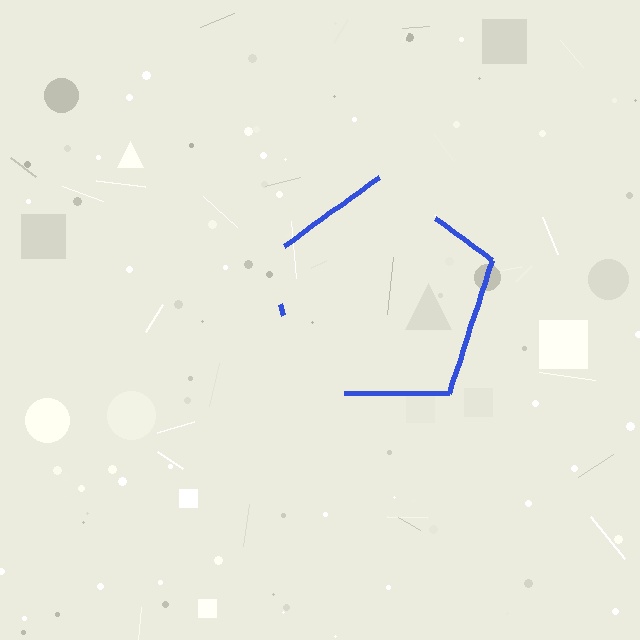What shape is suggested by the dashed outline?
The dashed outline suggests a pentagon.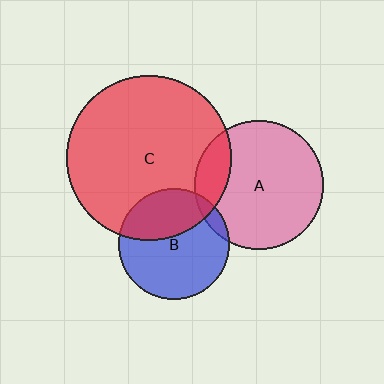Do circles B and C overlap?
Yes.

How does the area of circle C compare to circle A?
Approximately 1.6 times.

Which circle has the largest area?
Circle C (red).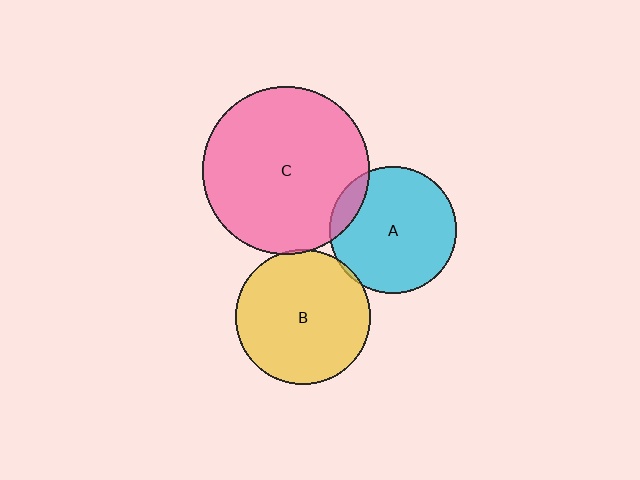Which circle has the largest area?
Circle C (pink).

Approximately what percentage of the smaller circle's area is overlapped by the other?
Approximately 5%.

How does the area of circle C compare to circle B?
Approximately 1.6 times.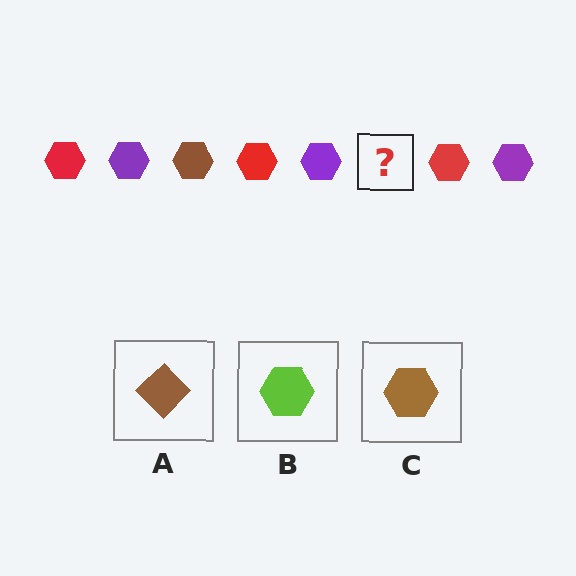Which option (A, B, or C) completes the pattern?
C.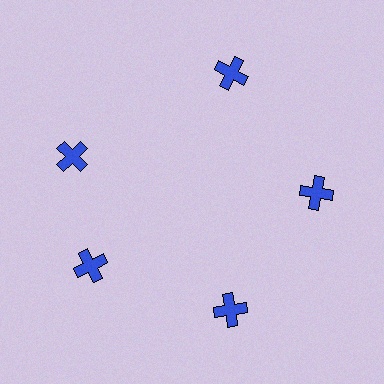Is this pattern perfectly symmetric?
No. The 5 blue crosses are arranged in a ring, but one element near the 10 o'clock position is rotated out of alignment along the ring, breaking the 5-fold rotational symmetry.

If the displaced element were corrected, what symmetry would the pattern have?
It would have 5-fold rotational symmetry — the pattern would map onto itself every 72 degrees.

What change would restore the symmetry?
The symmetry would be restored by rotating it back into even spacing with its neighbors so that all 5 crosses sit at equal angles and equal distance from the center.